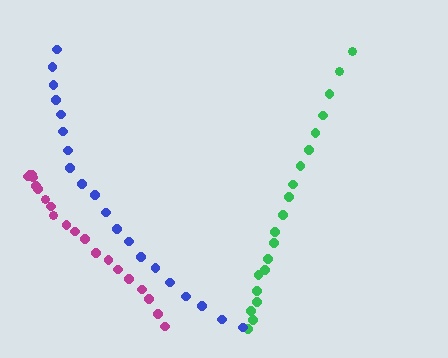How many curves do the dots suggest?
There are 3 distinct paths.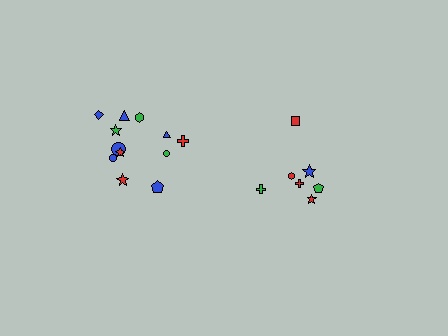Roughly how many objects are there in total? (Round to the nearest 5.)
Roughly 20 objects in total.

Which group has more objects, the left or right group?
The left group.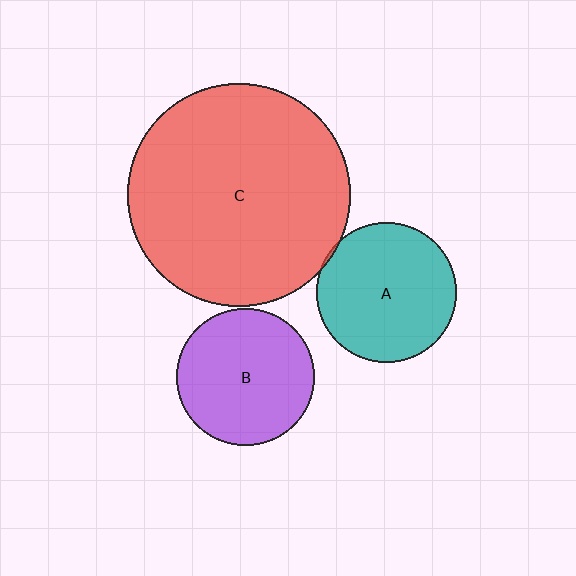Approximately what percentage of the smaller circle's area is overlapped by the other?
Approximately 5%.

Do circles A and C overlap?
Yes.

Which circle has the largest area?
Circle C (red).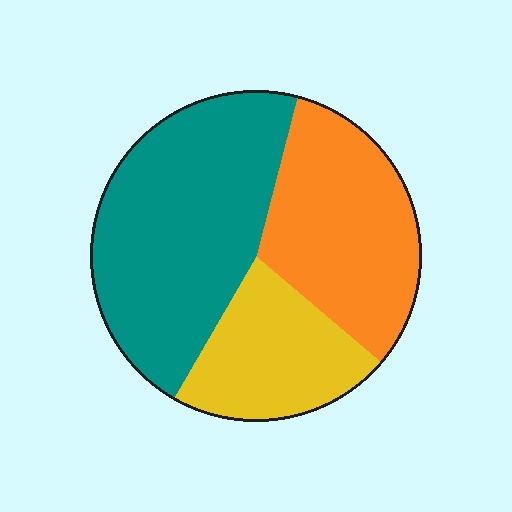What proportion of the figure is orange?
Orange takes up about one third (1/3) of the figure.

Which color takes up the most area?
Teal, at roughly 45%.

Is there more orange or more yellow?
Orange.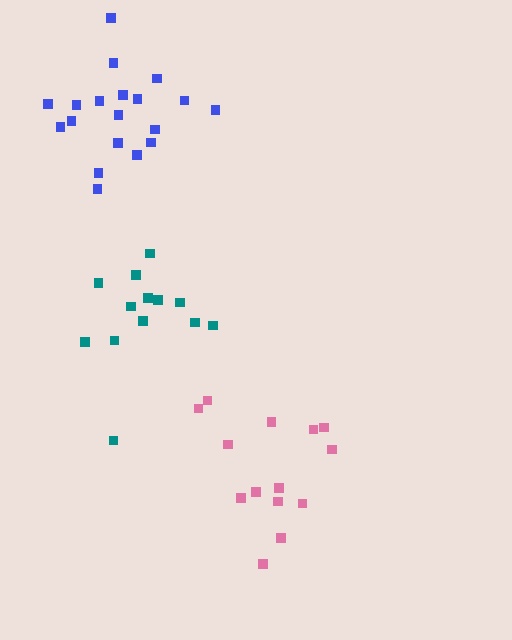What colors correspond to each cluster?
The clusters are colored: pink, blue, teal.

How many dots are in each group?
Group 1: 14 dots, Group 2: 19 dots, Group 3: 13 dots (46 total).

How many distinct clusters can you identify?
There are 3 distinct clusters.